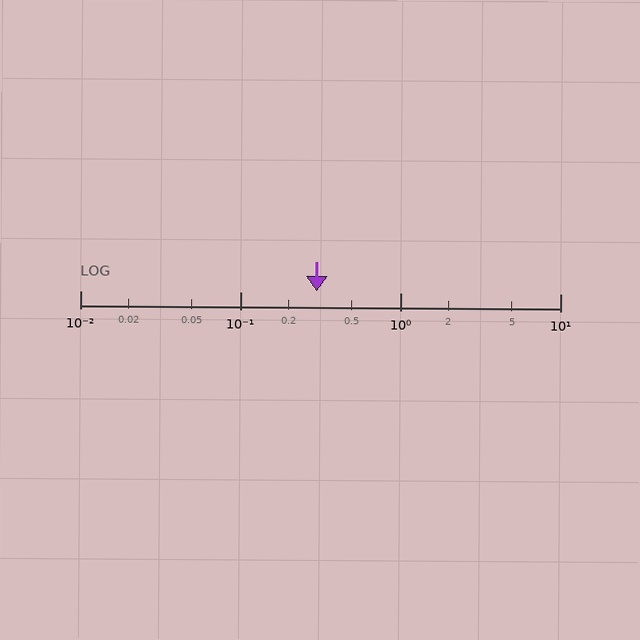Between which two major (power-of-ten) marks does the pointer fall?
The pointer is between 0.1 and 1.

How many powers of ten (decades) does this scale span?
The scale spans 3 decades, from 0.01 to 10.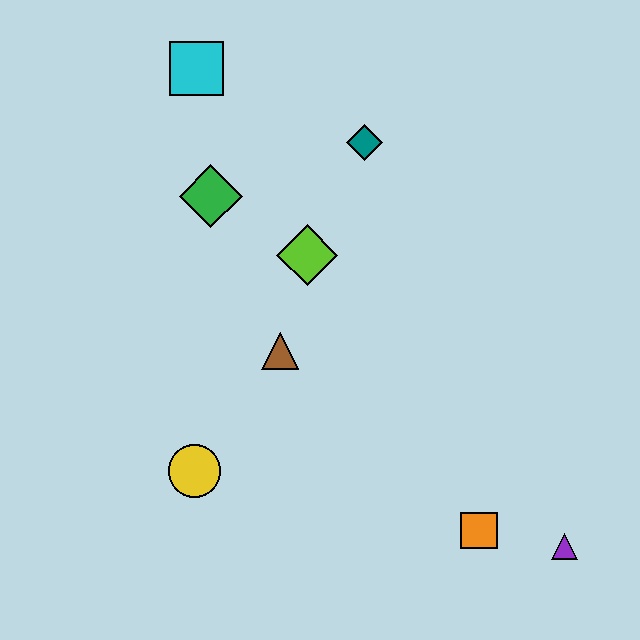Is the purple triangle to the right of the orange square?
Yes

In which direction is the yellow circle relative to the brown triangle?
The yellow circle is below the brown triangle.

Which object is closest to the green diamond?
The lime diamond is closest to the green diamond.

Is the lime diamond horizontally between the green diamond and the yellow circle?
No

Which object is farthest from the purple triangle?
The cyan square is farthest from the purple triangle.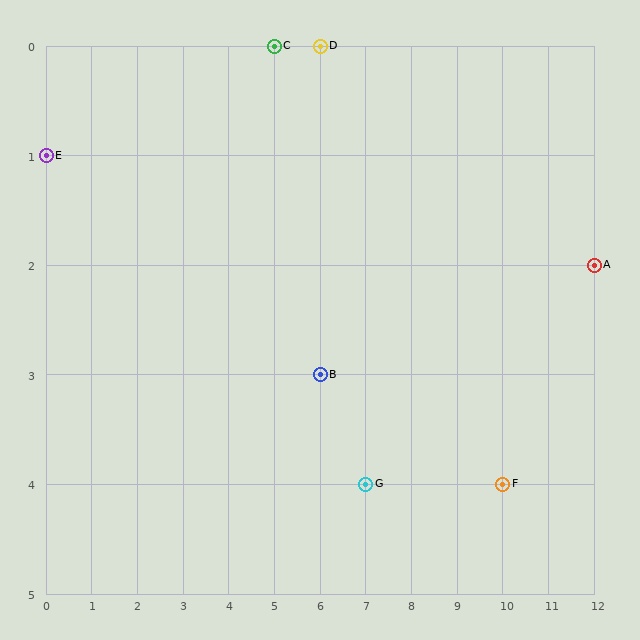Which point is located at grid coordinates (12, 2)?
Point A is at (12, 2).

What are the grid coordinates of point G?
Point G is at grid coordinates (7, 4).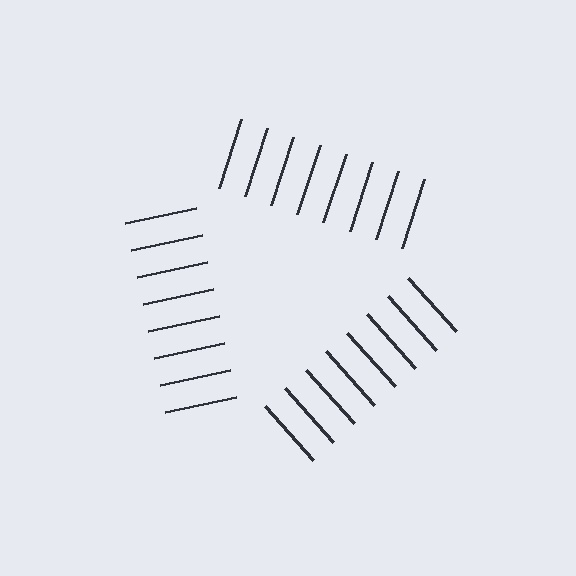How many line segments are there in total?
24 — 8 along each of the 3 edges.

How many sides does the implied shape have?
3 sides — the line-ends trace a triangle.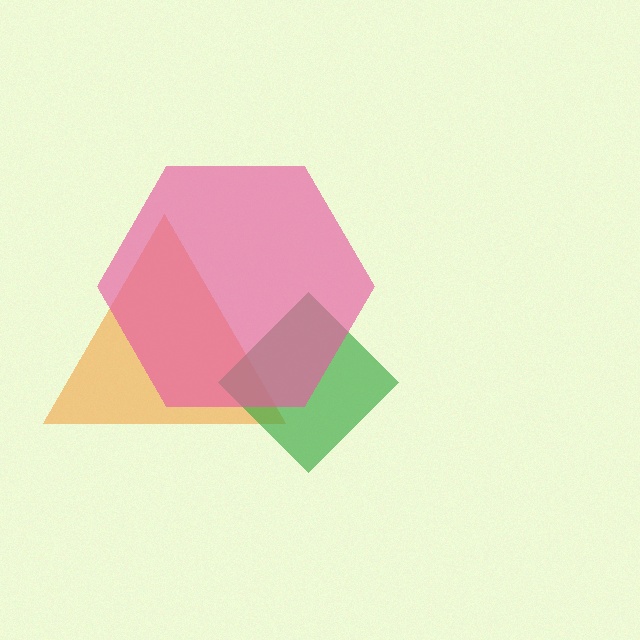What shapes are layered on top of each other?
The layered shapes are: an orange triangle, a green diamond, a pink hexagon.